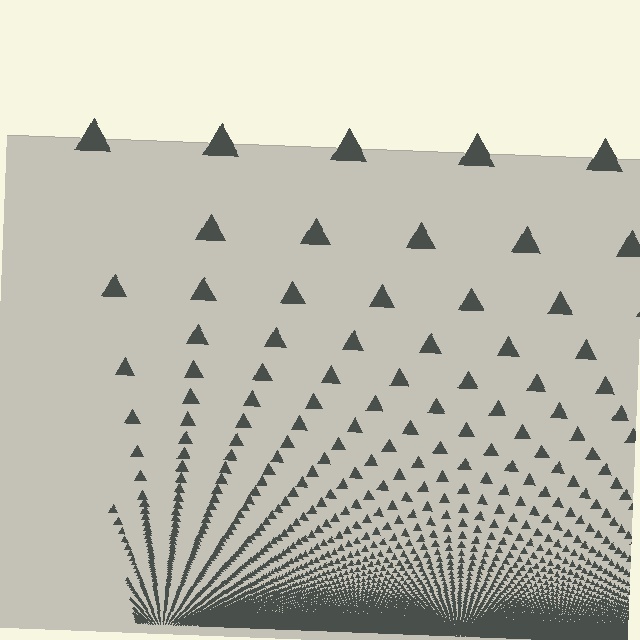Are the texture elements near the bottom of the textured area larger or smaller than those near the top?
Smaller. The gradient is inverted — elements near the bottom are smaller and denser.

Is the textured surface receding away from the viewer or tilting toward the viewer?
The surface appears to tilt toward the viewer. Texture elements get larger and sparser toward the top.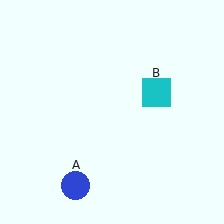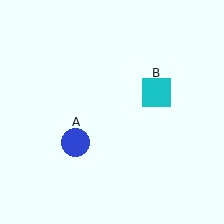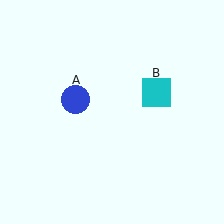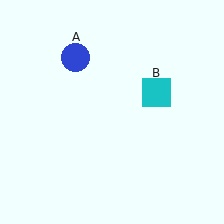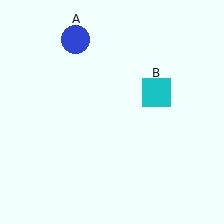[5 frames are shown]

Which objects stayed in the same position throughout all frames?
Cyan square (object B) remained stationary.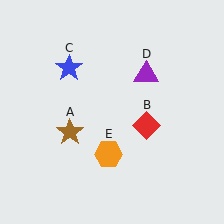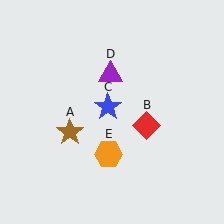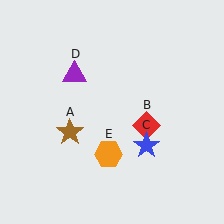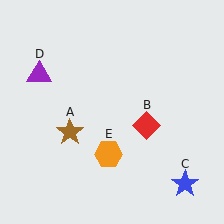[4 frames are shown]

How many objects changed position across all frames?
2 objects changed position: blue star (object C), purple triangle (object D).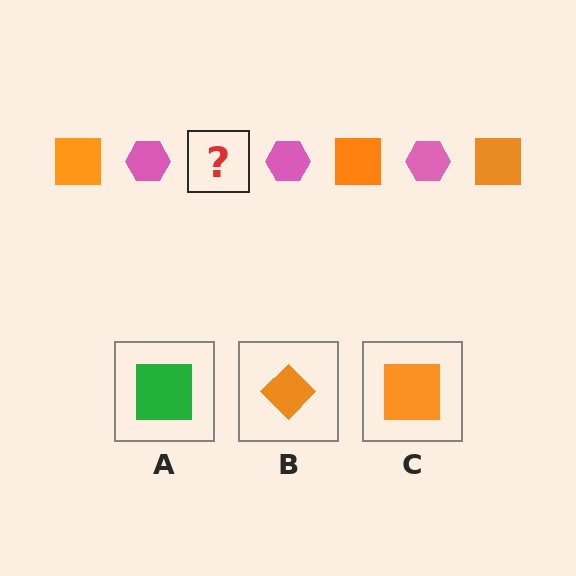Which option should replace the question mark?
Option C.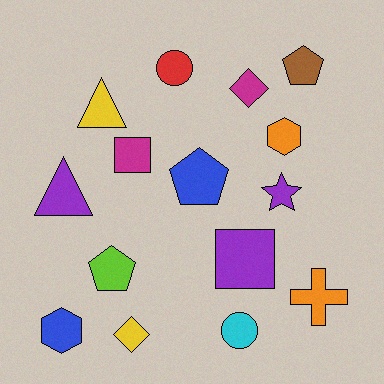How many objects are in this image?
There are 15 objects.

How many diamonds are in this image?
There are 2 diamonds.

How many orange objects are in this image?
There are 2 orange objects.